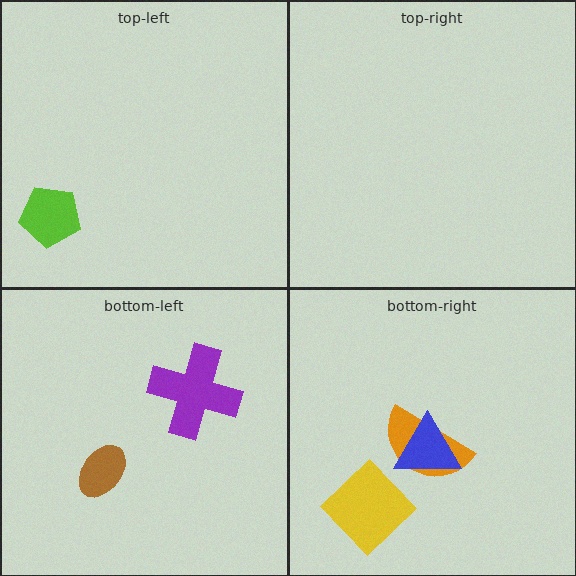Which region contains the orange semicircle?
The bottom-right region.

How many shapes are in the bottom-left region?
2.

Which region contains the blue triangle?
The bottom-right region.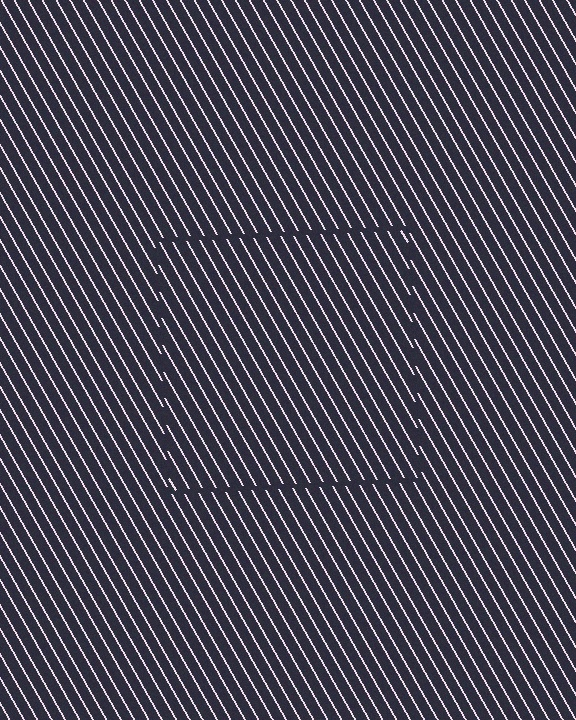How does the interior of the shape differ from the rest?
The interior of the shape contains the same grating, shifted by half a period — the contour is defined by the phase discontinuity where line-ends from the inner and outer gratings abut.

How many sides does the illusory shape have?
4 sides — the line-ends trace a square.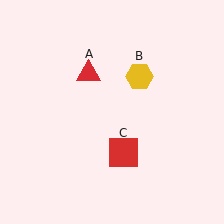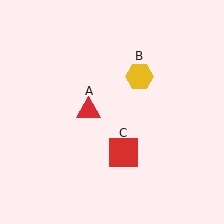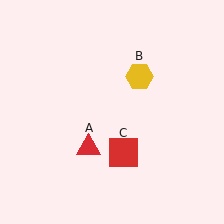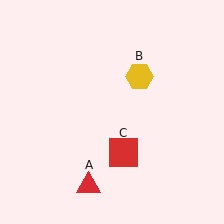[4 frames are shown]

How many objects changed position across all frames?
1 object changed position: red triangle (object A).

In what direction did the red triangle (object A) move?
The red triangle (object A) moved down.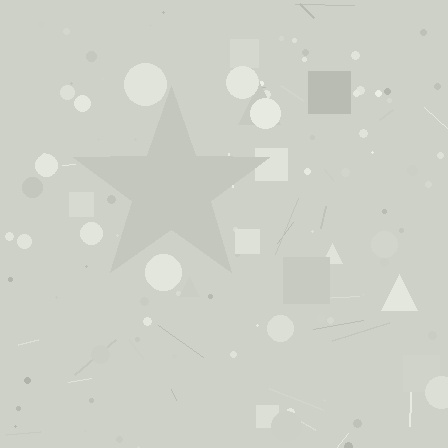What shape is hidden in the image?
A star is hidden in the image.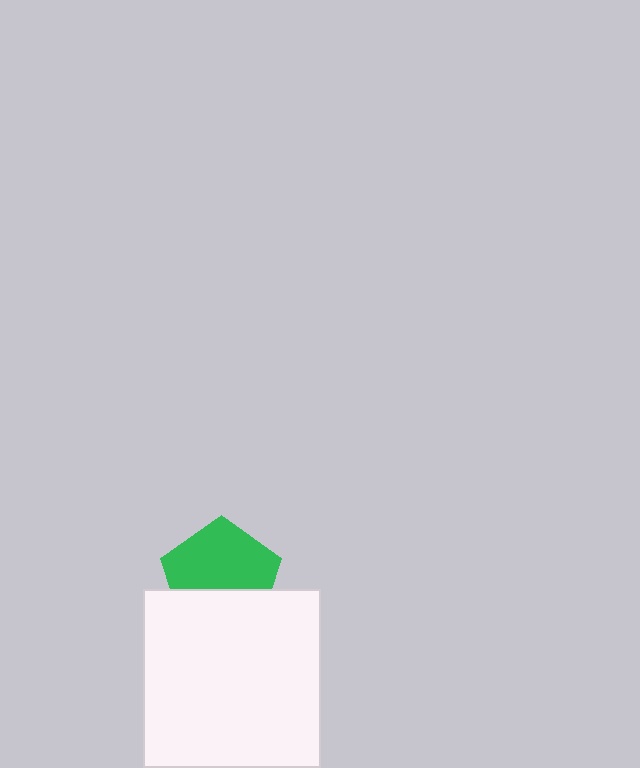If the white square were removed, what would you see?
You would see the complete green pentagon.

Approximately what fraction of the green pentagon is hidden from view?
Roughly 37% of the green pentagon is hidden behind the white square.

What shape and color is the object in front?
The object in front is a white square.